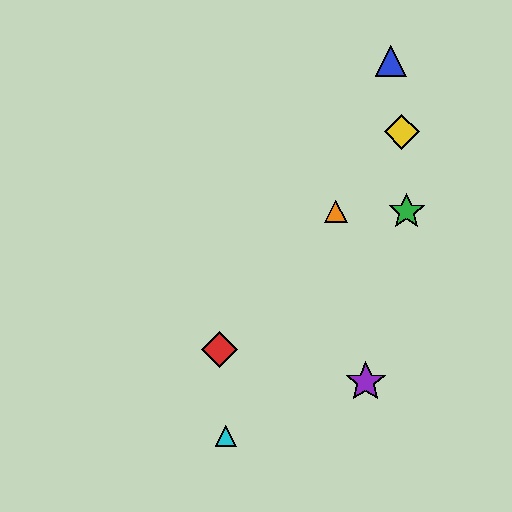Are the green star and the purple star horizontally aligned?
No, the green star is at y≈211 and the purple star is at y≈382.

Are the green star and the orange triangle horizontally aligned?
Yes, both are at y≈211.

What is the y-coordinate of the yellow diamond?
The yellow diamond is at y≈132.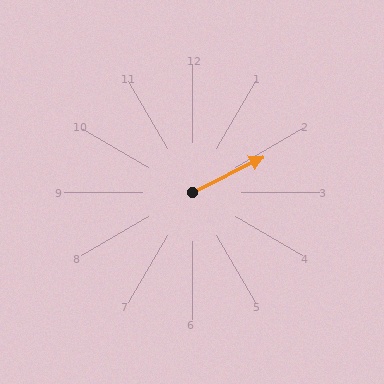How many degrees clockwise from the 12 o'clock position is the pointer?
Approximately 64 degrees.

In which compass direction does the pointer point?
Northeast.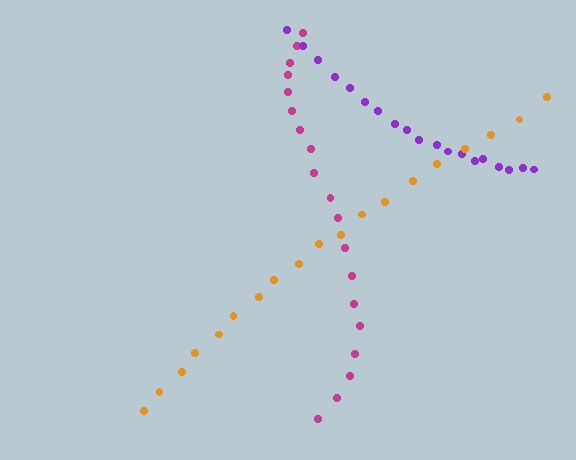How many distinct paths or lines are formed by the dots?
There are 3 distinct paths.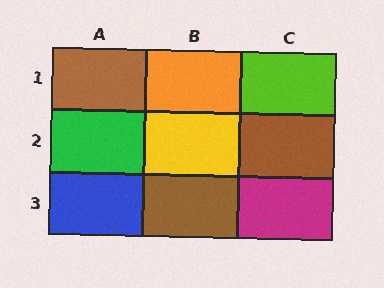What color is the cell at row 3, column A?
Blue.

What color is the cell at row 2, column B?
Yellow.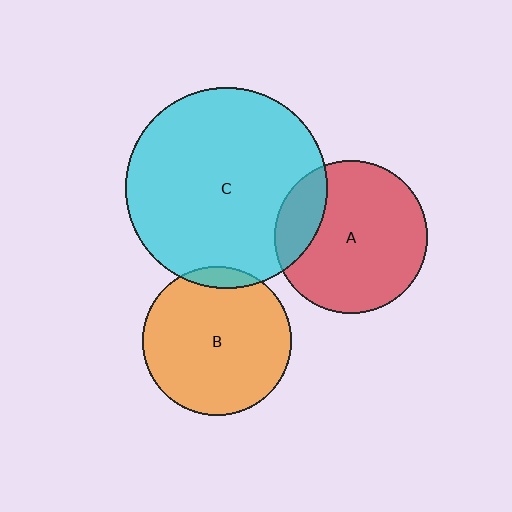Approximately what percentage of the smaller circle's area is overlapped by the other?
Approximately 20%.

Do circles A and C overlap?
Yes.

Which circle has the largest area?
Circle C (cyan).